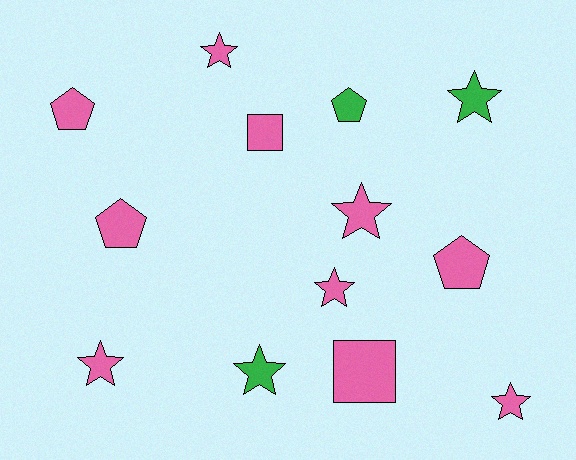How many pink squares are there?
There are 2 pink squares.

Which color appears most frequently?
Pink, with 10 objects.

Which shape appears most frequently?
Star, with 7 objects.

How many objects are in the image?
There are 13 objects.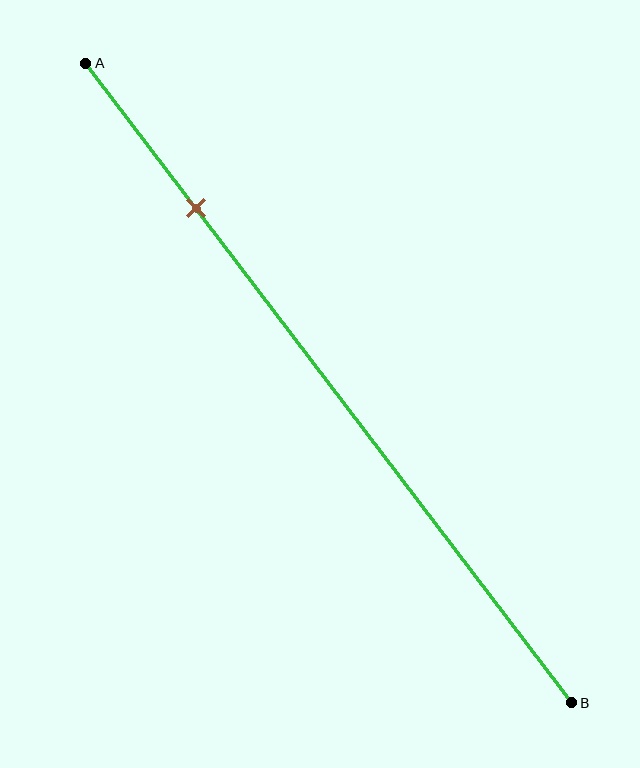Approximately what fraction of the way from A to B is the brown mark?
The brown mark is approximately 25% of the way from A to B.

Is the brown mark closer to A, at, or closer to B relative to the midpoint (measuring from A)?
The brown mark is closer to point A than the midpoint of segment AB.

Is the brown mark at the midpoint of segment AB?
No, the mark is at about 25% from A, not at the 50% midpoint.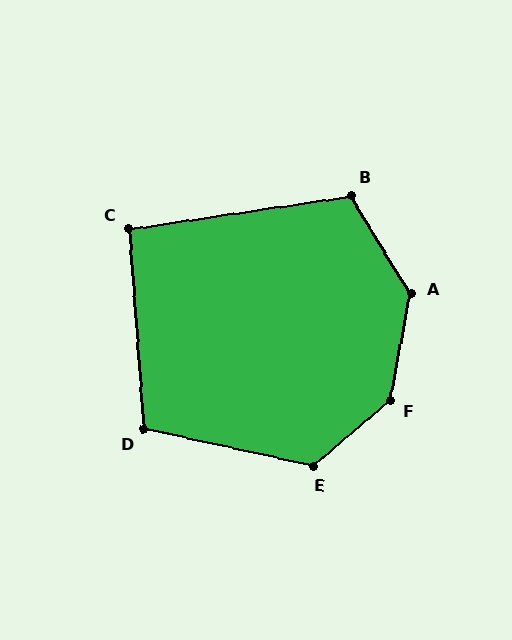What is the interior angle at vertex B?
Approximately 113 degrees (obtuse).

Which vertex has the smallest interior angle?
C, at approximately 94 degrees.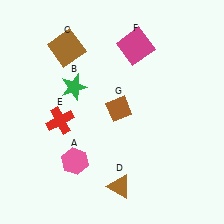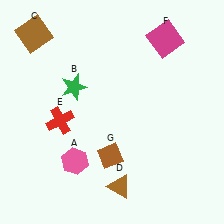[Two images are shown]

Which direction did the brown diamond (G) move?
The brown diamond (G) moved down.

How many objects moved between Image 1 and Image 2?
3 objects moved between the two images.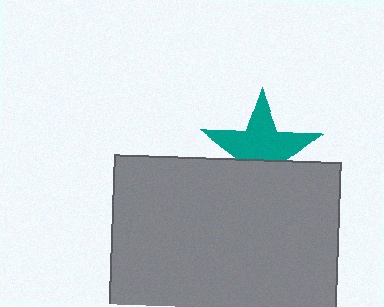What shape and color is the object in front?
The object in front is a gray rectangle.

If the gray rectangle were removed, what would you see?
You would see the complete teal star.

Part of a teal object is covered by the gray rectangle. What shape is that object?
It is a star.